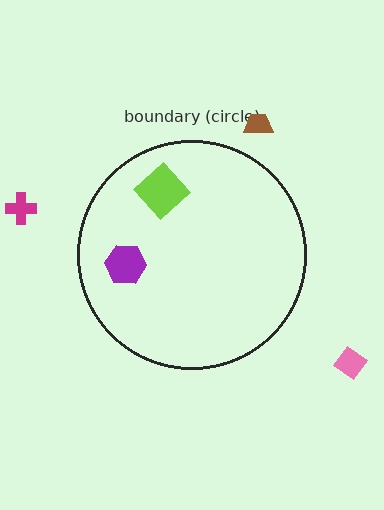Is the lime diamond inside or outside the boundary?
Inside.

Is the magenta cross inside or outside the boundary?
Outside.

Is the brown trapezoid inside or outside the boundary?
Outside.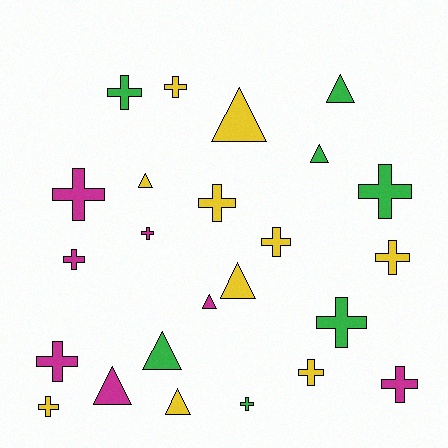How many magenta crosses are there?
There are 5 magenta crosses.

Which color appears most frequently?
Yellow, with 10 objects.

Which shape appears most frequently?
Cross, with 15 objects.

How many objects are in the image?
There are 24 objects.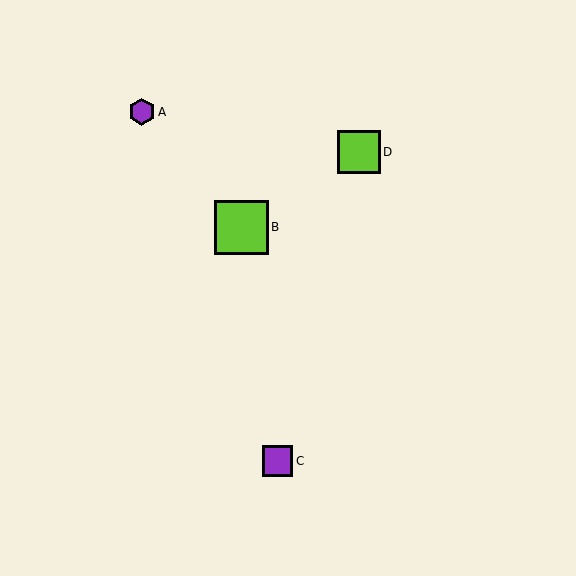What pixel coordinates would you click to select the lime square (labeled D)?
Click at (359, 152) to select the lime square D.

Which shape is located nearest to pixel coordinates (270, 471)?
The purple square (labeled C) at (277, 461) is nearest to that location.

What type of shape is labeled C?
Shape C is a purple square.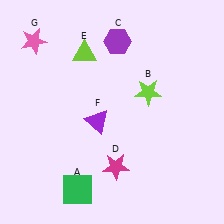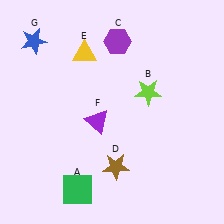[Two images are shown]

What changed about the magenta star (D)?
In Image 1, D is magenta. In Image 2, it changed to brown.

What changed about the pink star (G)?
In Image 1, G is pink. In Image 2, it changed to blue.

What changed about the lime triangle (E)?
In Image 1, E is lime. In Image 2, it changed to yellow.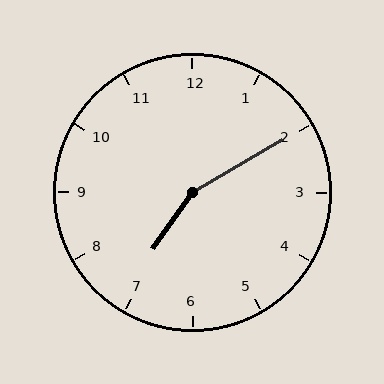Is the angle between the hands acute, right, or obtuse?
It is obtuse.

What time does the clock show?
7:10.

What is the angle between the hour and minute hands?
Approximately 155 degrees.